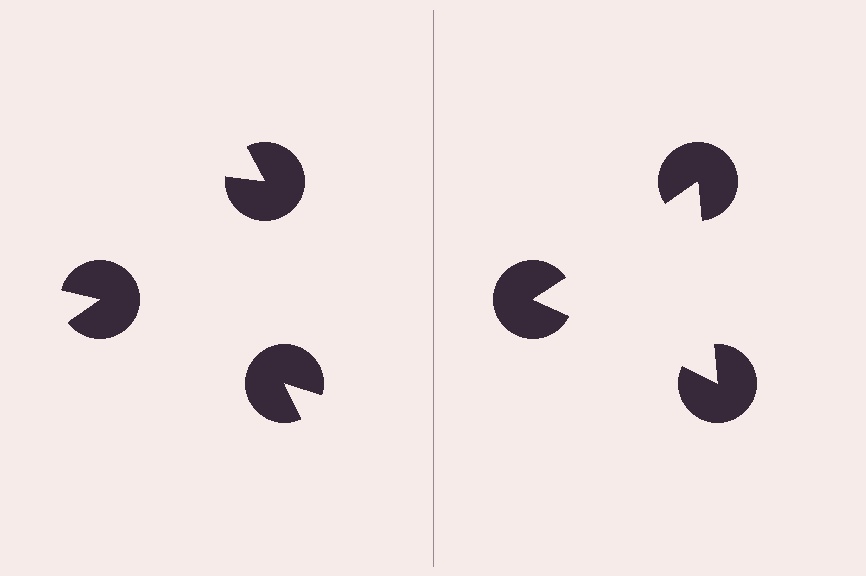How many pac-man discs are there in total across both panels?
6 — 3 on each side.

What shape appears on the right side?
An illusory triangle.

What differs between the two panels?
The pac-man discs are positioned identically on both sides; only the wedge orientations differ. On the right they align to a triangle; on the left they are misaligned.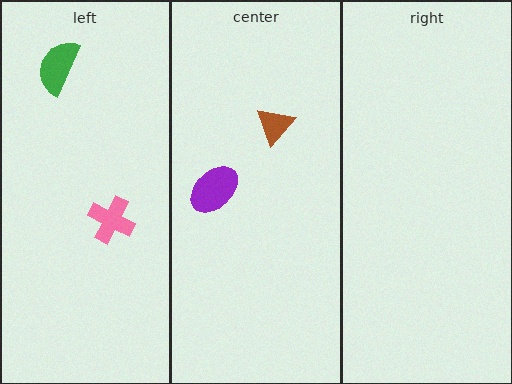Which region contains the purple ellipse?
The center region.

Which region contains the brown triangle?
The center region.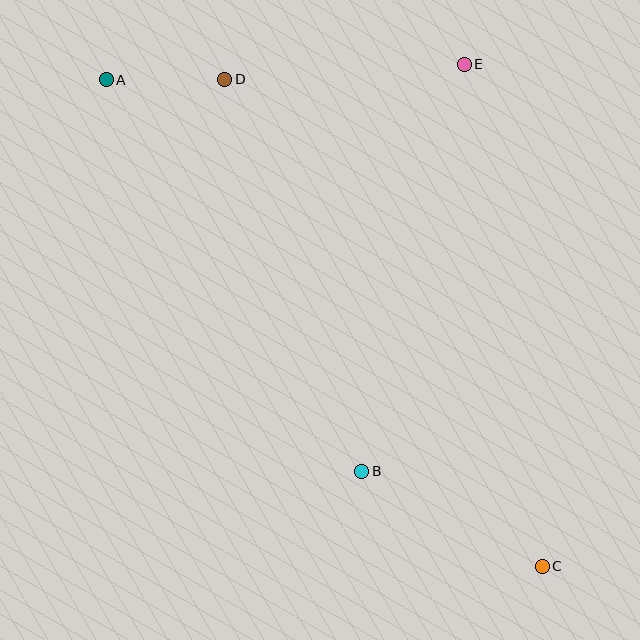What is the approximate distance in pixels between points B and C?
The distance between B and C is approximately 204 pixels.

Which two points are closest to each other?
Points A and D are closest to each other.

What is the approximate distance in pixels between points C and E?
The distance between C and E is approximately 508 pixels.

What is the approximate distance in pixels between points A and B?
The distance between A and B is approximately 467 pixels.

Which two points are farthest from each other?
Points A and C are farthest from each other.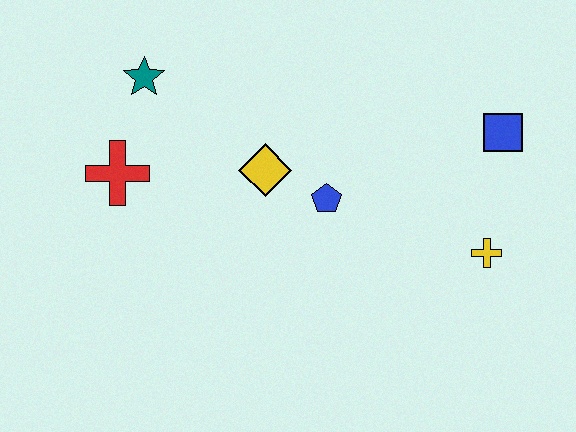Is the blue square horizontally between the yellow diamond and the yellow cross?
No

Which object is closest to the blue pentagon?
The yellow diamond is closest to the blue pentagon.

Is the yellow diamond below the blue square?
Yes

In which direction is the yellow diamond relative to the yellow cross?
The yellow diamond is to the left of the yellow cross.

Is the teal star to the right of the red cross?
Yes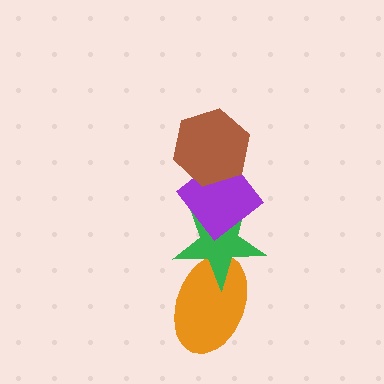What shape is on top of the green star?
The purple diamond is on top of the green star.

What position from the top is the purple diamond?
The purple diamond is 2nd from the top.